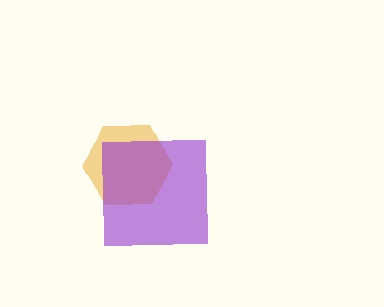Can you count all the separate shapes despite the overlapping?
Yes, there are 2 separate shapes.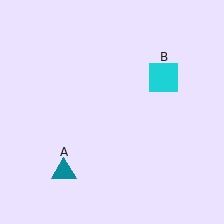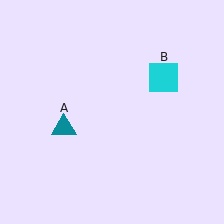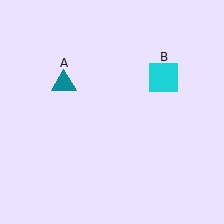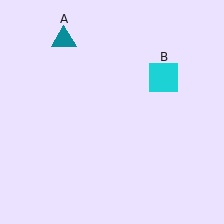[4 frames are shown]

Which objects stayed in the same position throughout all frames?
Cyan square (object B) remained stationary.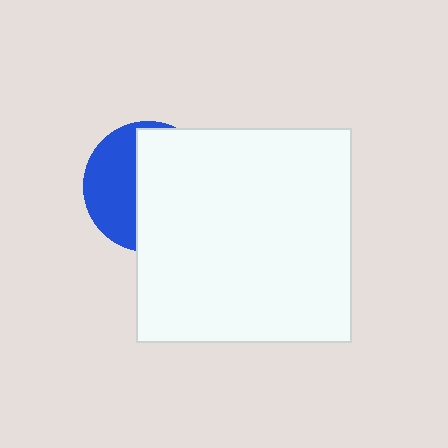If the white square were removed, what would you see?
You would see the complete blue circle.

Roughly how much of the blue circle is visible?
A small part of it is visible (roughly 39%).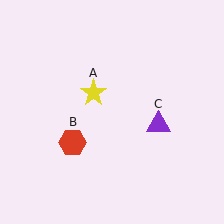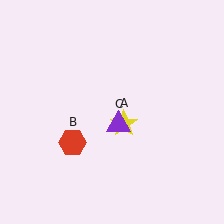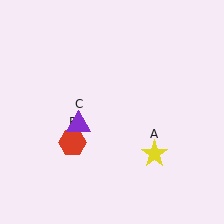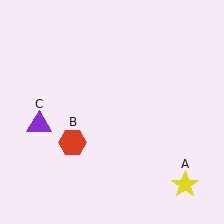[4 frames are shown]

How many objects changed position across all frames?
2 objects changed position: yellow star (object A), purple triangle (object C).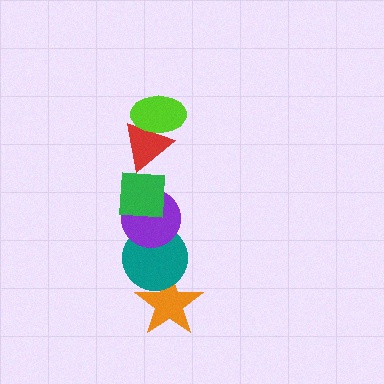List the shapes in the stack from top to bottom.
From top to bottom: the lime ellipse, the red triangle, the green square, the purple circle, the teal circle, the orange star.